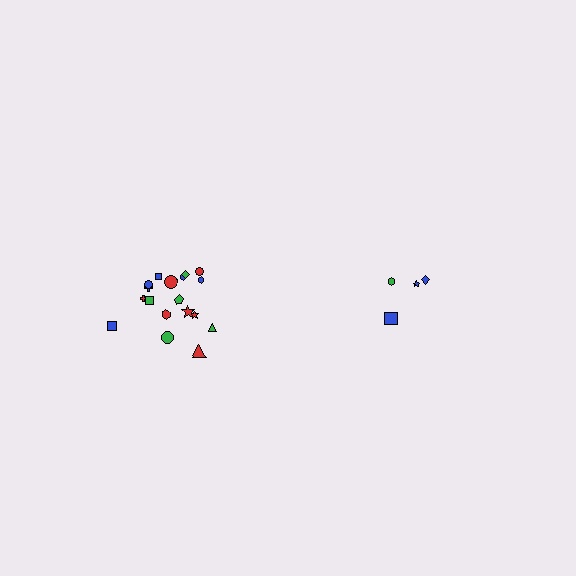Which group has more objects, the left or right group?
The left group.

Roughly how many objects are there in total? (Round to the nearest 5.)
Roughly 20 objects in total.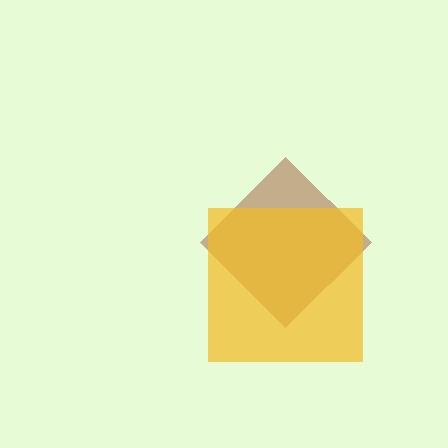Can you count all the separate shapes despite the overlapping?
Yes, there are 2 separate shapes.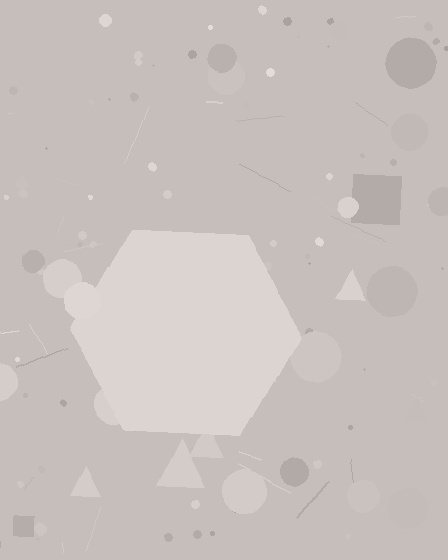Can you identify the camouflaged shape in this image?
The camouflaged shape is a hexagon.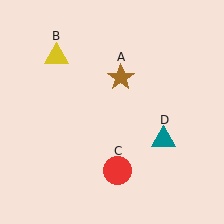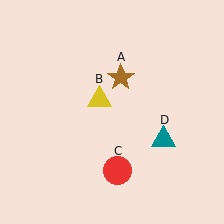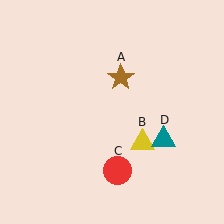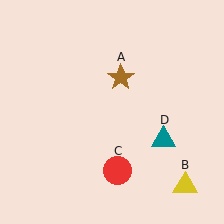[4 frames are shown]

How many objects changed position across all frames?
1 object changed position: yellow triangle (object B).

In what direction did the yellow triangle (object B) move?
The yellow triangle (object B) moved down and to the right.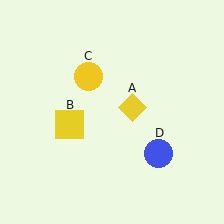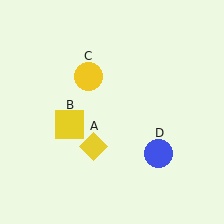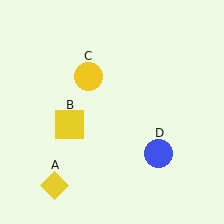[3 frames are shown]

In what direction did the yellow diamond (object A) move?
The yellow diamond (object A) moved down and to the left.